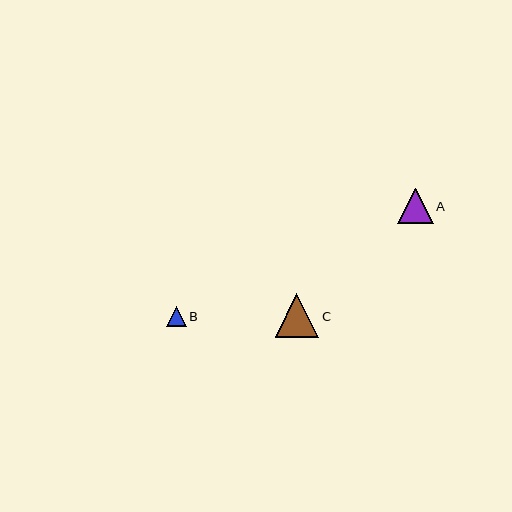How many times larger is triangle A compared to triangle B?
Triangle A is approximately 1.8 times the size of triangle B.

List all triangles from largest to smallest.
From largest to smallest: C, A, B.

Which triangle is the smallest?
Triangle B is the smallest with a size of approximately 20 pixels.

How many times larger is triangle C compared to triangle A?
Triangle C is approximately 1.2 times the size of triangle A.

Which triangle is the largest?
Triangle C is the largest with a size of approximately 44 pixels.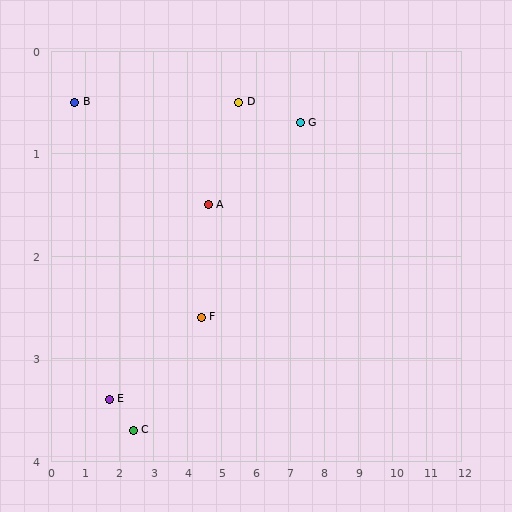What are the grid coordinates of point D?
Point D is at approximately (5.5, 0.5).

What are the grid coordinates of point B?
Point B is at approximately (0.7, 0.5).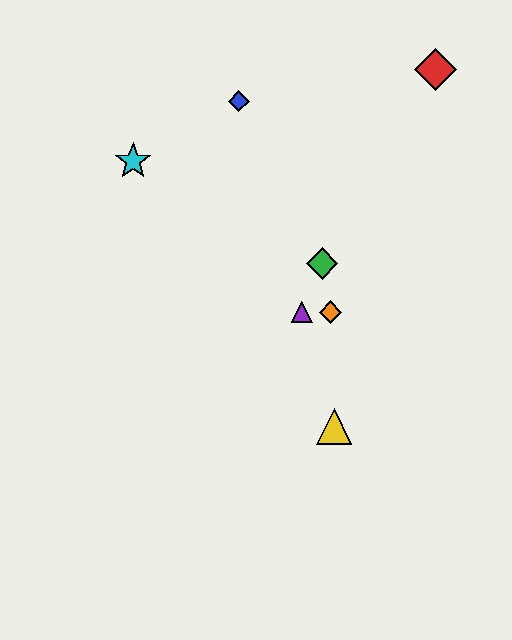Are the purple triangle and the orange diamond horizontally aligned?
Yes, both are at y≈312.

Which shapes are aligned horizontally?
The purple triangle, the orange diamond are aligned horizontally.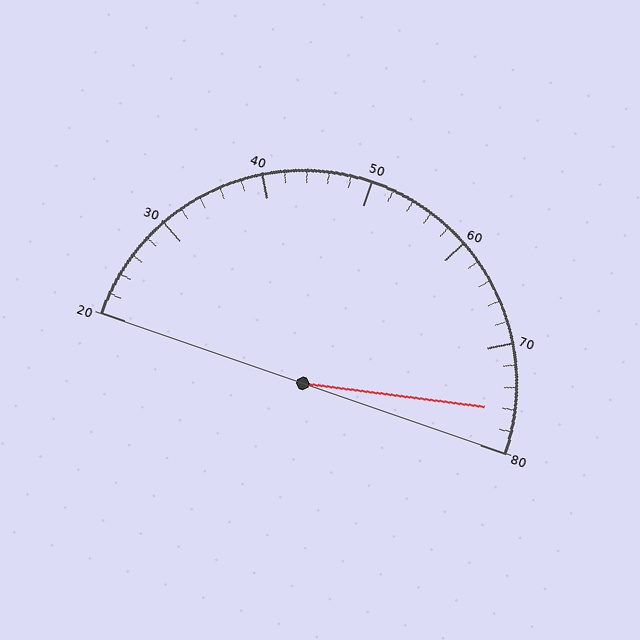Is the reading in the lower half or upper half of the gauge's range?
The reading is in the upper half of the range (20 to 80).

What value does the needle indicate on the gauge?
The needle indicates approximately 76.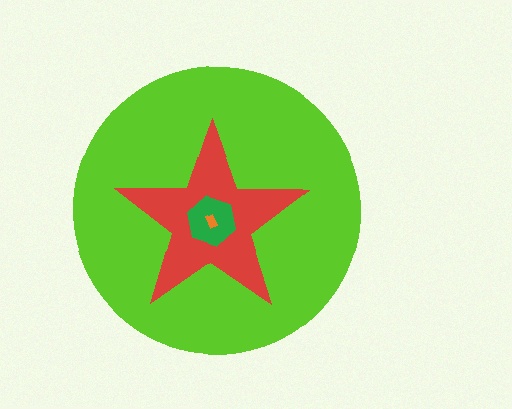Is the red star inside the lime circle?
Yes.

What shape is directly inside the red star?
The green hexagon.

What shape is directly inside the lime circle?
The red star.